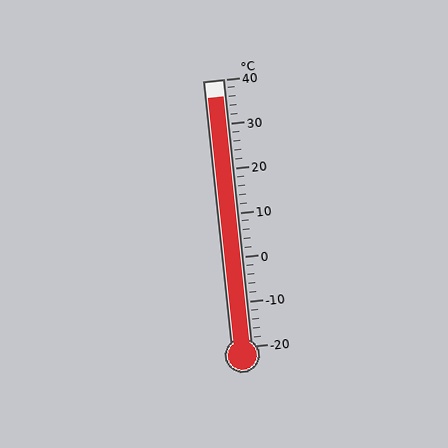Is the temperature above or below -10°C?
The temperature is above -10°C.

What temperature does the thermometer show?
The thermometer shows approximately 36°C.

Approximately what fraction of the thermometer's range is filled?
The thermometer is filled to approximately 95% of its range.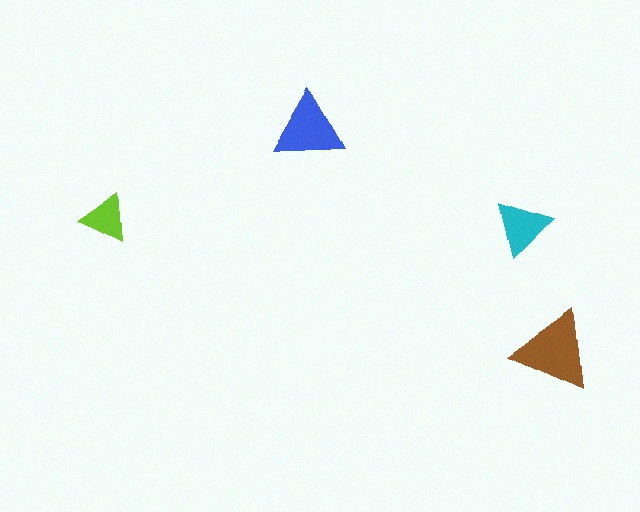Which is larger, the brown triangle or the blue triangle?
The brown one.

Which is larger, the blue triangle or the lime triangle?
The blue one.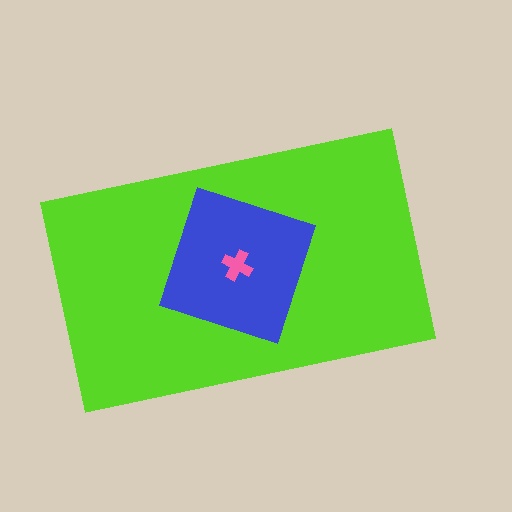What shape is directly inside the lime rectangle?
The blue square.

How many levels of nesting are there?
3.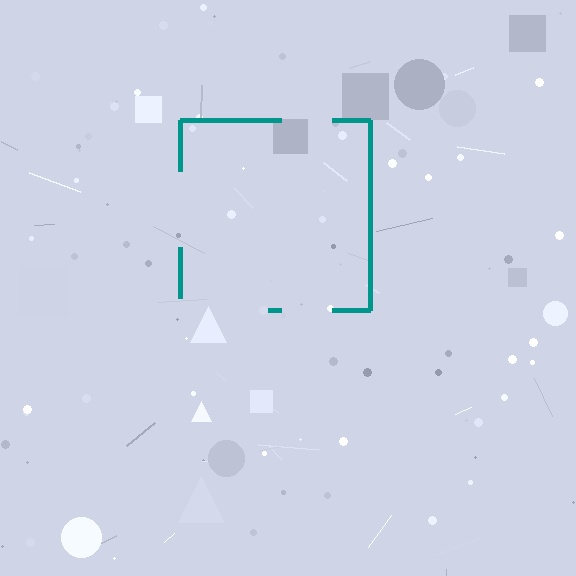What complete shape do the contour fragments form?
The contour fragments form a square.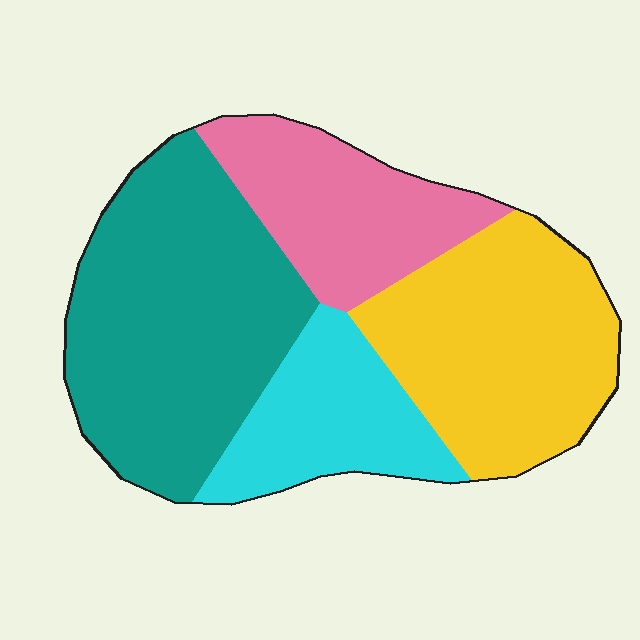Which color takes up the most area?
Teal, at roughly 35%.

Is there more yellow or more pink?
Yellow.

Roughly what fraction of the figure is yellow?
Yellow takes up about one quarter (1/4) of the figure.